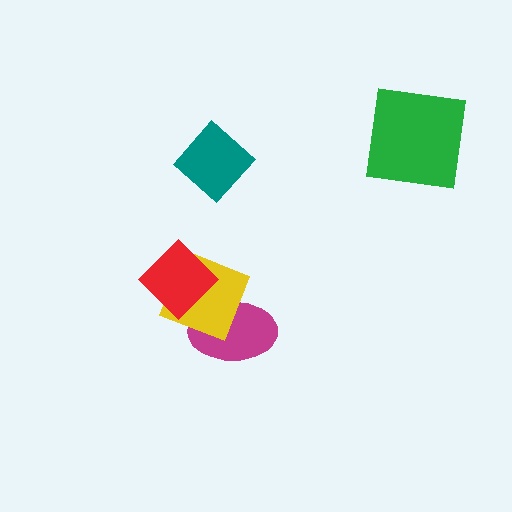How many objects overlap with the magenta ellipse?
2 objects overlap with the magenta ellipse.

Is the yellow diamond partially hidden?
Yes, it is partially covered by another shape.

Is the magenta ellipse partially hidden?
Yes, it is partially covered by another shape.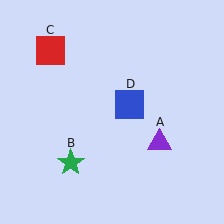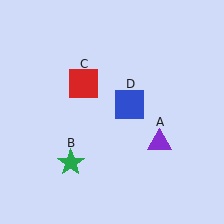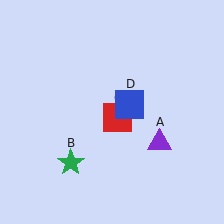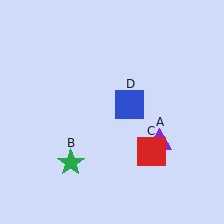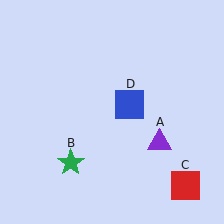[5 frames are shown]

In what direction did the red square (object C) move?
The red square (object C) moved down and to the right.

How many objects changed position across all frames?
1 object changed position: red square (object C).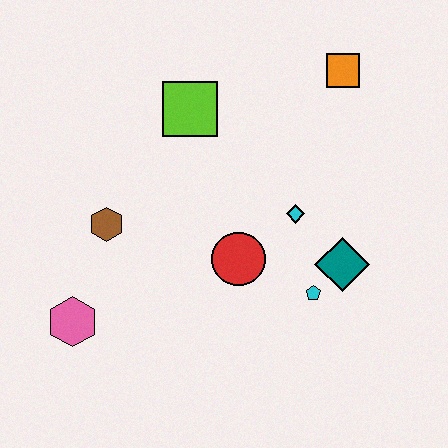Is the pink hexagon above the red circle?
No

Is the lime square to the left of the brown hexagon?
No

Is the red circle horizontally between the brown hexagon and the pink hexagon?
No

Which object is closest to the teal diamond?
The cyan pentagon is closest to the teal diamond.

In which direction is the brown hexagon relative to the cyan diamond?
The brown hexagon is to the left of the cyan diamond.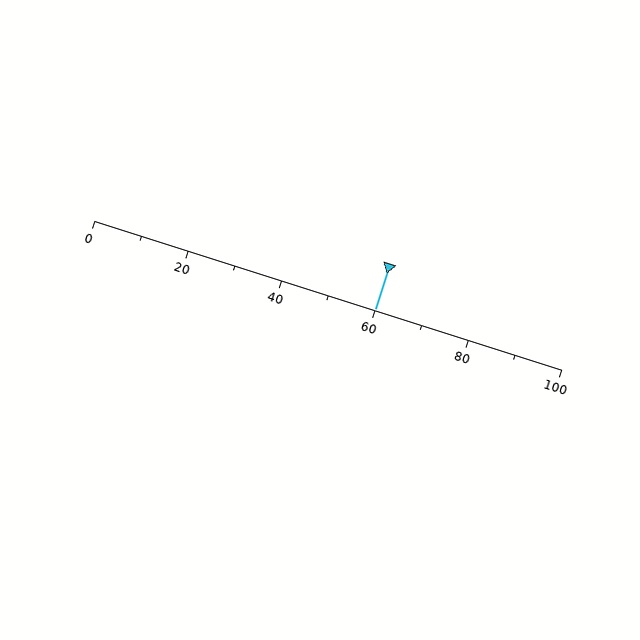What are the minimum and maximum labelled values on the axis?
The axis runs from 0 to 100.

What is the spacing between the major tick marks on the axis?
The major ticks are spaced 20 apart.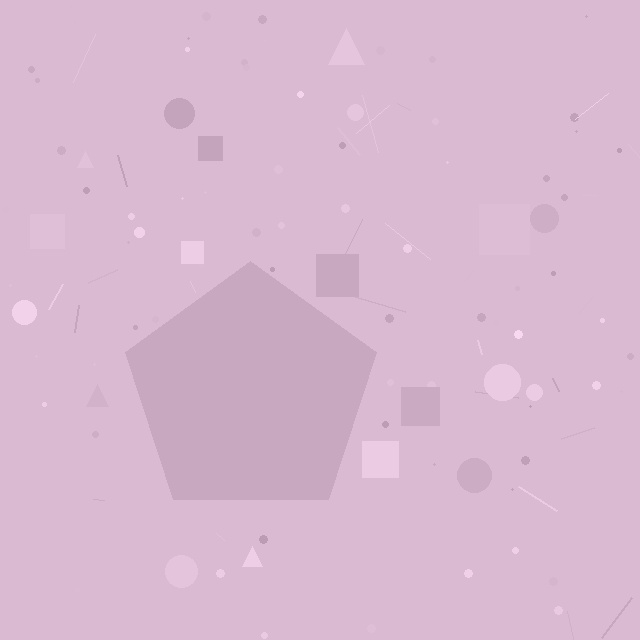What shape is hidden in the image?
A pentagon is hidden in the image.